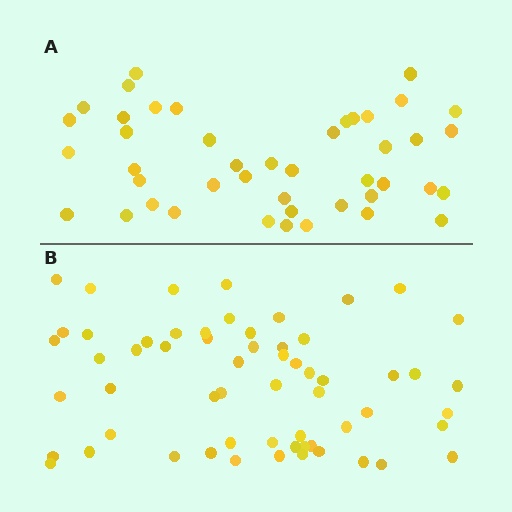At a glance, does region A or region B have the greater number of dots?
Region B (the bottom region) has more dots.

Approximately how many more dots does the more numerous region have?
Region B has approximately 15 more dots than region A.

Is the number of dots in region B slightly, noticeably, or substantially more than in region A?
Region B has noticeably more, but not dramatically so. The ratio is roughly 1.4 to 1.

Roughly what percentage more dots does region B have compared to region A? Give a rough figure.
About 35% more.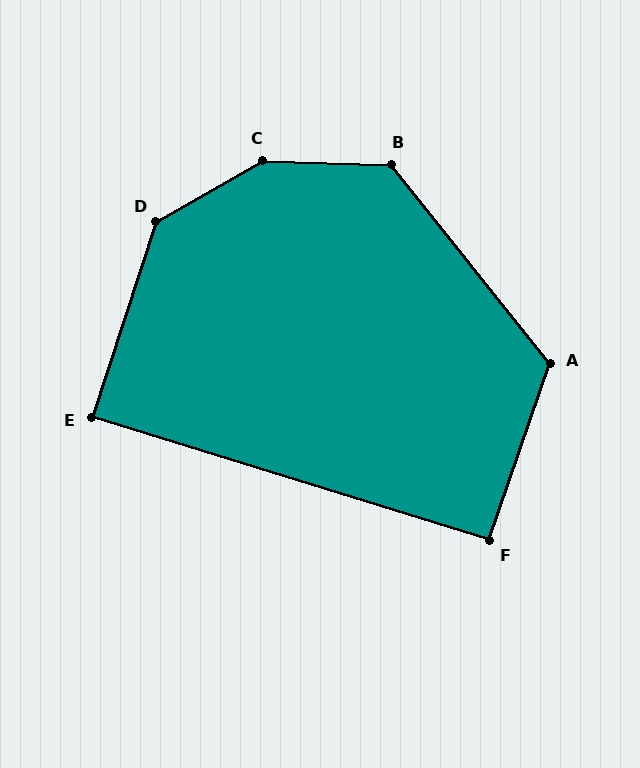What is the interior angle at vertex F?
Approximately 92 degrees (approximately right).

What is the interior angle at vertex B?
Approximately 130 degrees (obtuse).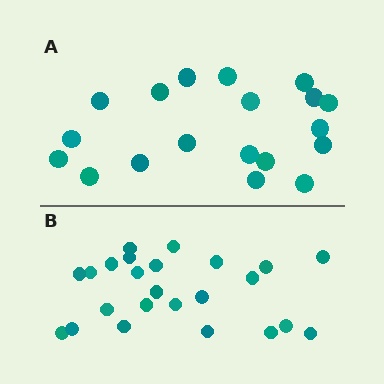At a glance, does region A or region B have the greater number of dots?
Region B (the bottom region) has more dots.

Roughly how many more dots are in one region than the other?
Region B has about 5 more dots than region A.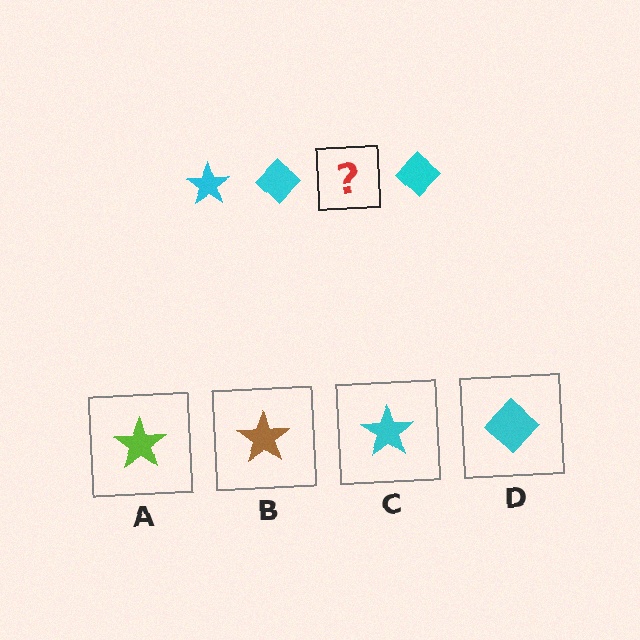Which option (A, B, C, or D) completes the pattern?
C.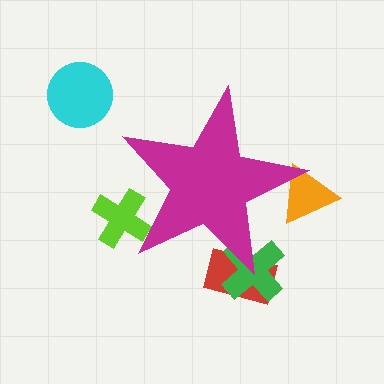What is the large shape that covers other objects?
A magenta star.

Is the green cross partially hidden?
Yes, the green cross is partially hidden behind the magenta star.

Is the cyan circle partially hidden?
No, the cyan circle is fully visible.